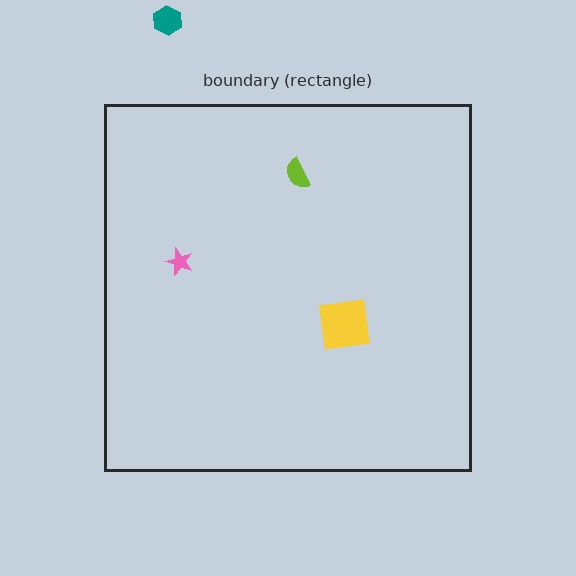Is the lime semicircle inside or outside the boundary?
Inside.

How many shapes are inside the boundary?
3 inside, 1 outside.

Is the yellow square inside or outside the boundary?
Inside.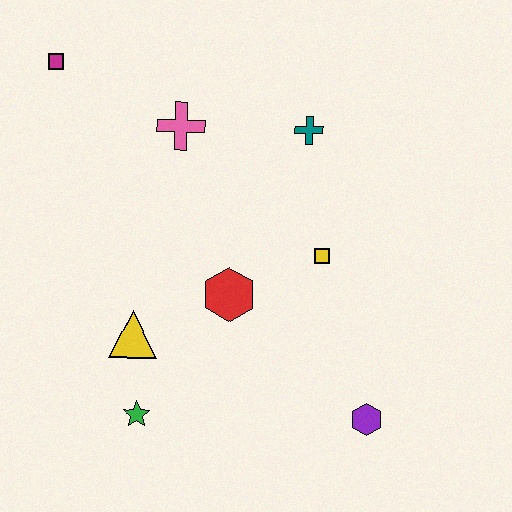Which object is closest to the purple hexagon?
The yellow square is closest to the purple hexagon.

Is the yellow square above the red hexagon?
Yes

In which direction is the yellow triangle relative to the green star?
The yellow triangle is above the green star.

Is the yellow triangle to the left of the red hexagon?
Yes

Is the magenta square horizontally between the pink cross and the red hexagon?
No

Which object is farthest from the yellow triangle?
The magenta square is farthest from the yellow triangle.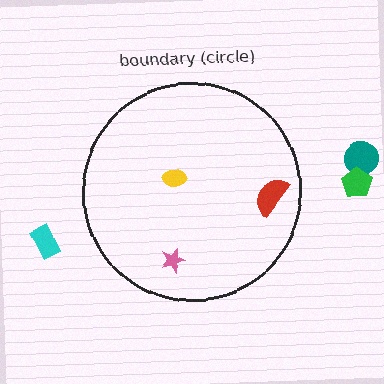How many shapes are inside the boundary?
3 inside, 3 outside.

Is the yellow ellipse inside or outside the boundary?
Inside.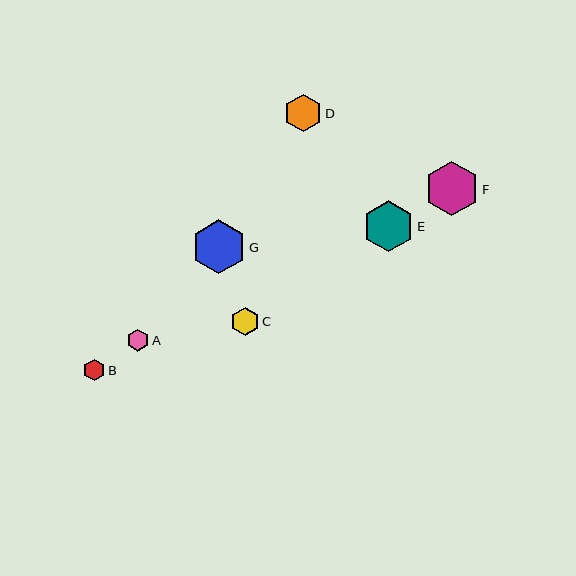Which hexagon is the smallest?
Hexagon B is the smallest with a size of approximately 21 pixels.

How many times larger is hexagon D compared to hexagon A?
Hexagon D is approximately 1.7 times the size of hexagon A.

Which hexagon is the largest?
Hexagon F is the largest with a size of approximately 55 pixels.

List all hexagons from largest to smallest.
From largest to smallest: F, G, E, D, C, A, B.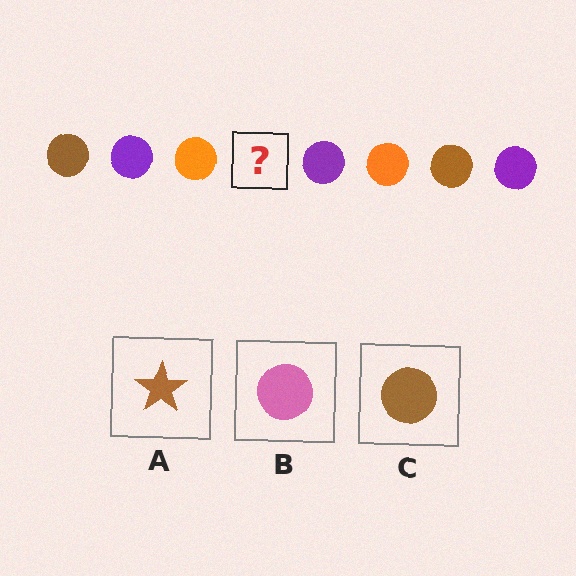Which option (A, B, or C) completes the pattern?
C.